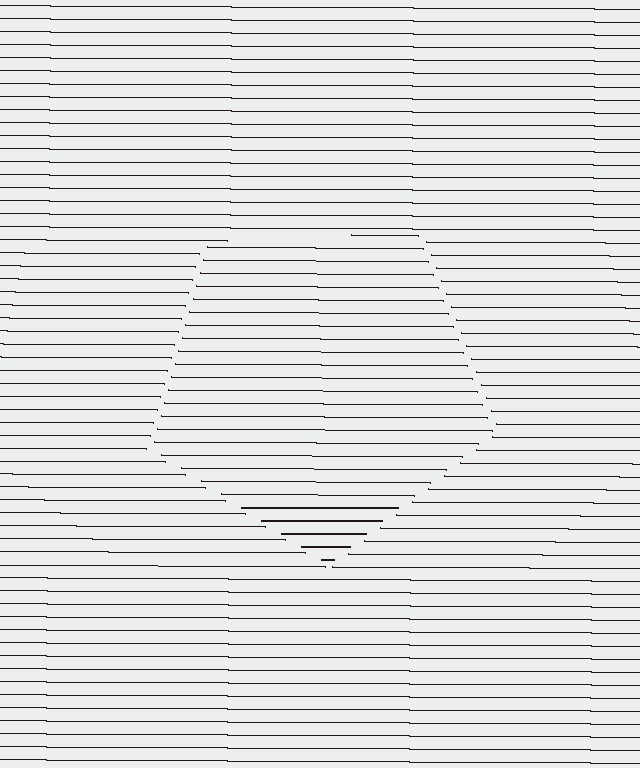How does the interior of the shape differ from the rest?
The interior of the shape contains the same grating, shifted by half a period — the contour is defined by the phase discontinuity where line-ends from the inner and outer gratings abut.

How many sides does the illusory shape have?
5 sides — the line-ends trace a pentagon.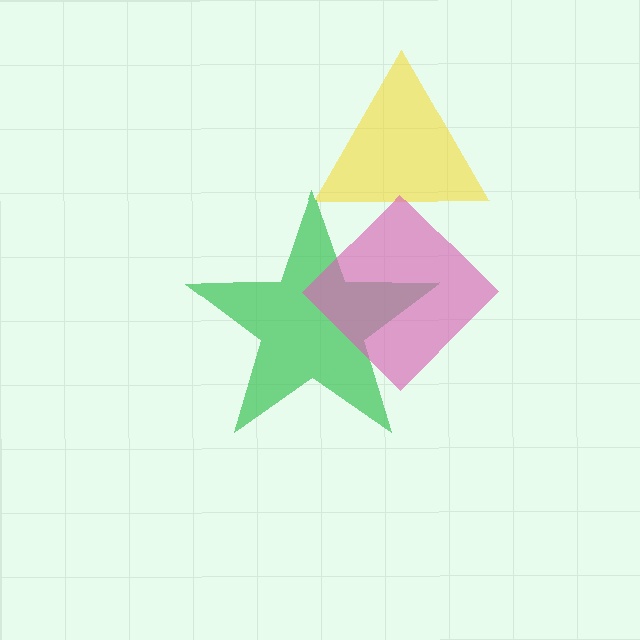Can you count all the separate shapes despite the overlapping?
Yes, there are 3 separate shapes.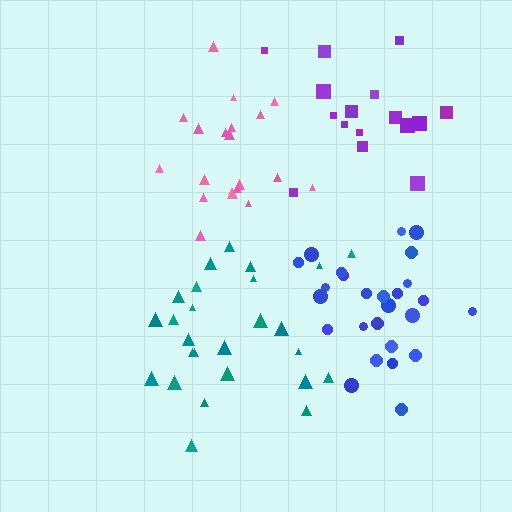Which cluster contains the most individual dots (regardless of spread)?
Teal (26).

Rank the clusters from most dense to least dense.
blue, pink, teal, purple.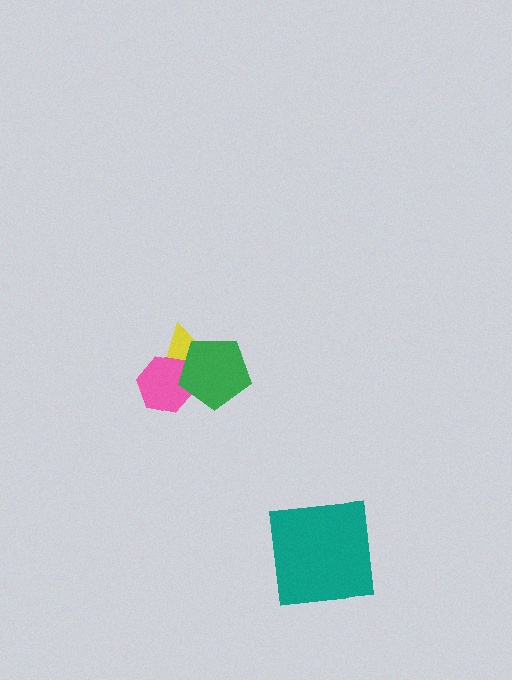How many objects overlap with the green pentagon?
2 objects overlap with the green pentagon.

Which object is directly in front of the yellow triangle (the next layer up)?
The pink hexagon is directly in front of the yellow triangle.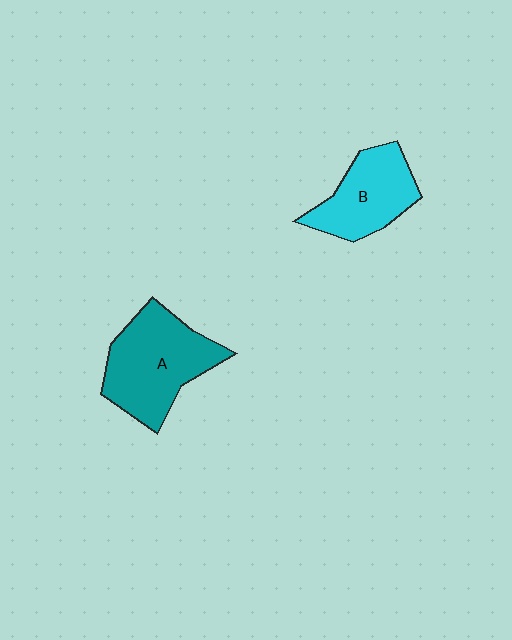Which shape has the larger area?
Shape A (teal).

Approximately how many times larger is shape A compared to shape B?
Approximately 1.3 times.